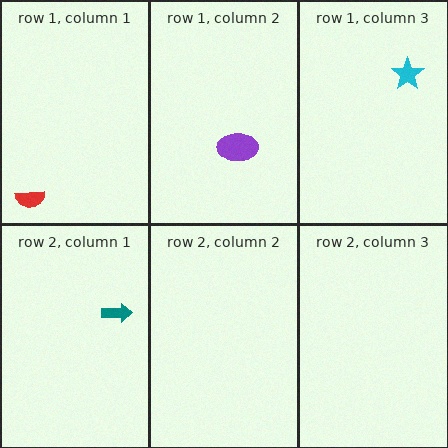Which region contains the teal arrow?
The row 2, column 1 region.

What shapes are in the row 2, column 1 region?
The teal arrow.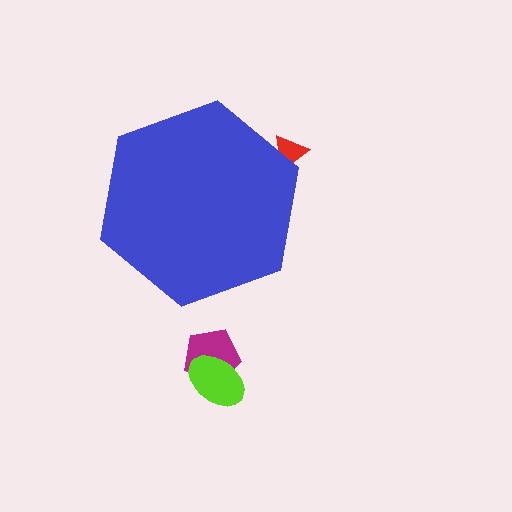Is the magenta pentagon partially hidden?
No, the magenta pentagon is fully visible.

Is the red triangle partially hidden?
Yes, the red triangle is partially hidden behind the blue hexagon.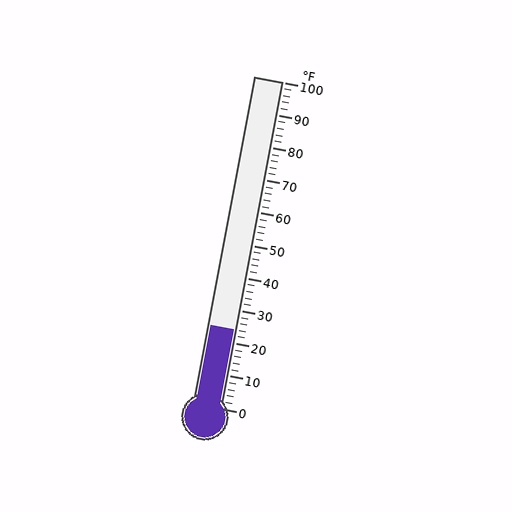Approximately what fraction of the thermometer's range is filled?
The thermometer is filled to approximately 25% of its range.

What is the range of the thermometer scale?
The thermometer scale ranges from 0°F to 100°F.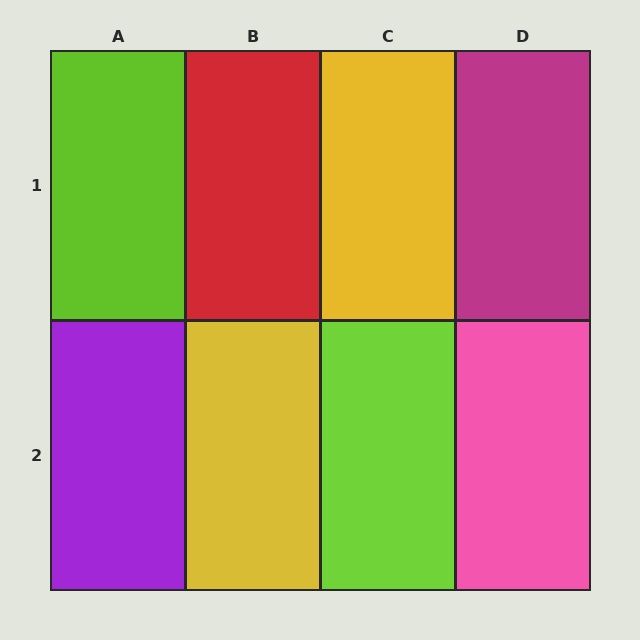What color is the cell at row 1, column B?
Red.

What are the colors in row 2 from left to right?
Purple, yellow, lime, pink.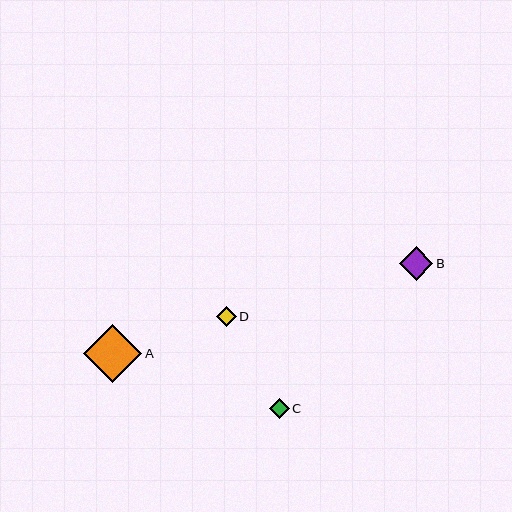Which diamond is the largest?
Diamond A is the largest with a size of approximately 58 pixels.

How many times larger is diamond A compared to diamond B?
Diamond A is approximately 1.7 times the size of diamond B.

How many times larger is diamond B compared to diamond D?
Diamond B is approximately 1.7 times the size of diamond D.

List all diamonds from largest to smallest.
From largest to smallest: A, B, D, C.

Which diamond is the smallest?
Diamond C is the smallest with a size of approximately 20 pixels.